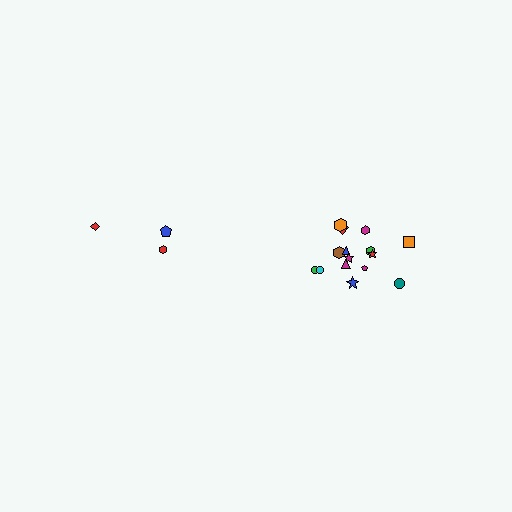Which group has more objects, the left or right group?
The right group.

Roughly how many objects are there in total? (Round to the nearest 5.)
Roughly 20 objects in total.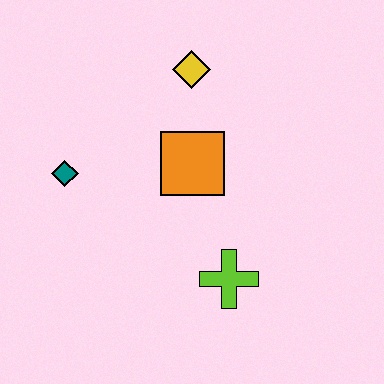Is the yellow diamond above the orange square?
Yes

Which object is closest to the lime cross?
The orange square is closest to the lime cross.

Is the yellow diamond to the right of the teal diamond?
Yes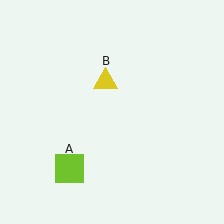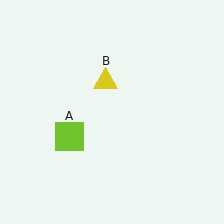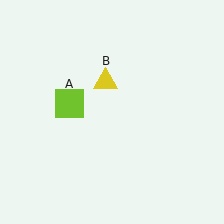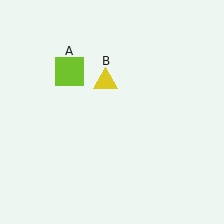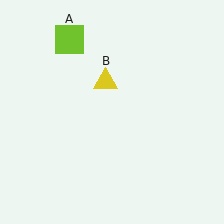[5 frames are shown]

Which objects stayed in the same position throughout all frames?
Yellow triangle (object B) remained stationary.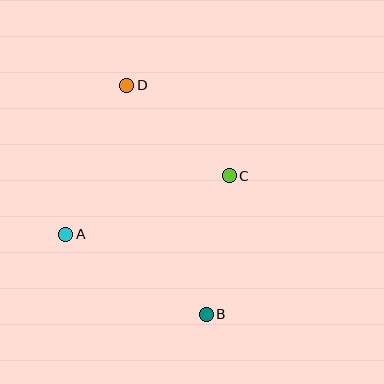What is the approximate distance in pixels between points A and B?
The distance between A and B is approximately 162 pixels.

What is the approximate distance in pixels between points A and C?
The distance between A and C is approximately 174 pixels.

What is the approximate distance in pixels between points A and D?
The distance between A and D is approximately 161 pixels.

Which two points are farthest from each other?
Points B and D are farthest from each other.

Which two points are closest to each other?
Points C and D are closest to each other.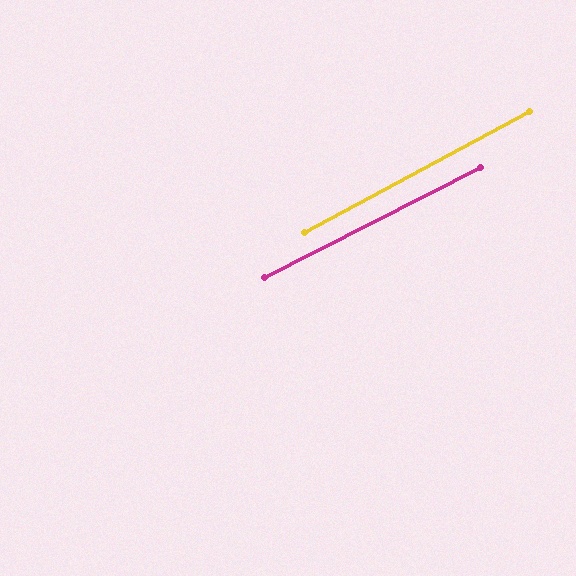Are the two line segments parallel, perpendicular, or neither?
Parallel — their directions differ by only 1.2°.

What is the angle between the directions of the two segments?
Approximately 1 degree.